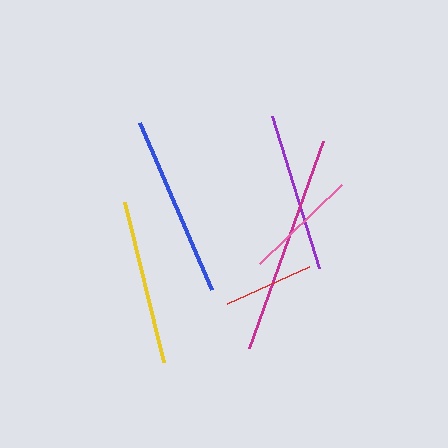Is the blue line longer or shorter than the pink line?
The blue line is longer than the pink line.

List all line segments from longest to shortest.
From longest to shortest: magenta, blue, yellow, purple, pink, red.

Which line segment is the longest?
The magenta line is the longest at approximately 220 pixels.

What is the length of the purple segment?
The purple segment is approximately 160 pixels long.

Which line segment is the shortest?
The red line is the shortest at approximately 90 pixels.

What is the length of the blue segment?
The blue segment is approximately 181 pixels long.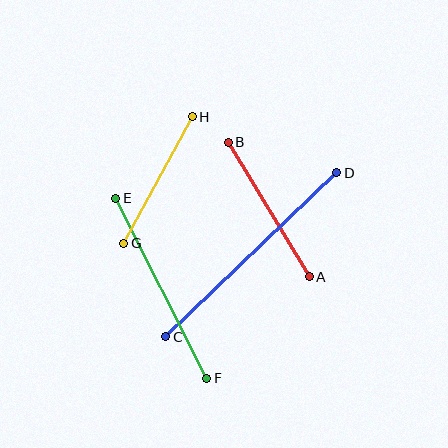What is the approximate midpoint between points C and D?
The midpoint is at approximately (251, 255) pixels.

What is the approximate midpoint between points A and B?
The midpoint is at approximately (269, 209) pixels.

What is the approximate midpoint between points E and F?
The midpoint is at approximately (161, 288) pixels.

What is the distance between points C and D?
The distance is approximately 237 pixels.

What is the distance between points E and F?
The distance is approximately 202 pixels.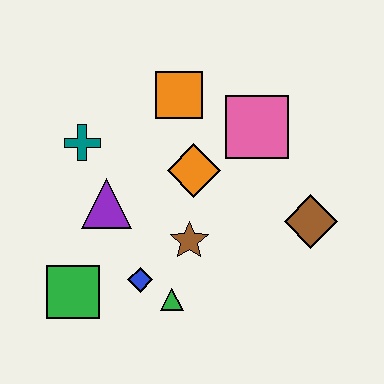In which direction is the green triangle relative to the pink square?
The green triangle is below the pink square.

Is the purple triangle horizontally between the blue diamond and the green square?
Yes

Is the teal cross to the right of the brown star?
No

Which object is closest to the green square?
The blue diamond is closest to the green square.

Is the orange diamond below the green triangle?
No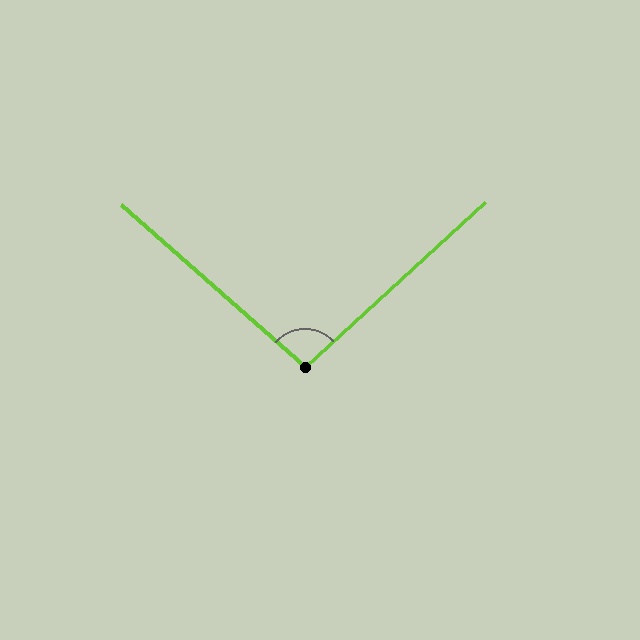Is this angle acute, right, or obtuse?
It is obtuse.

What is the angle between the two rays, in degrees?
Approximately 96 degrees.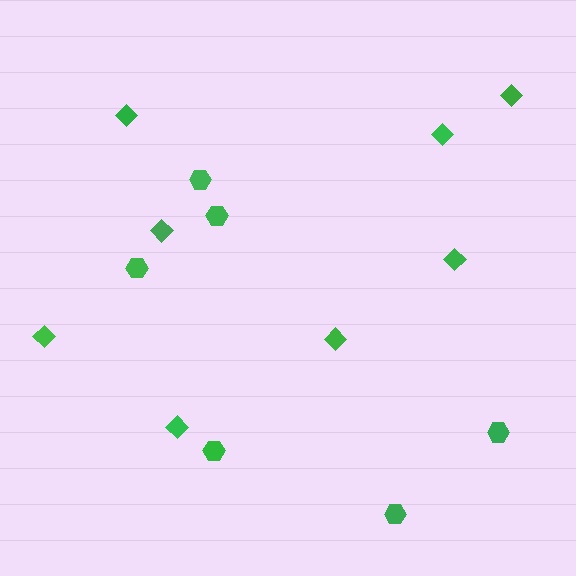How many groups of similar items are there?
There are 2 groups: one group of hexagons (6) and one group of diamonds (8).